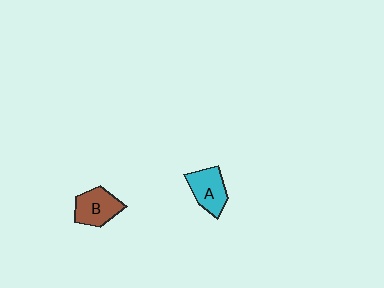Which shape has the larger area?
Shape B (brown).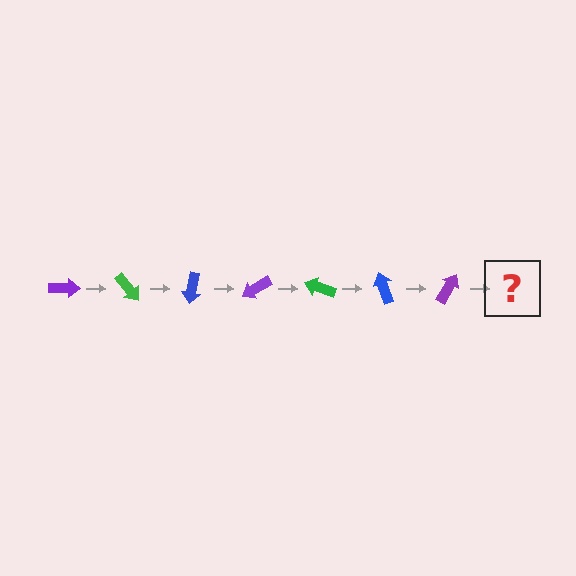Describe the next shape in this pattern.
It should be a green arrow, rotated 350 degrees from the start.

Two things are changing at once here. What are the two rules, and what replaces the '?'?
The two rules are that it rotates 50 degrees each step and the color cycles through purple, green, and blue. The '?' should be a green arrow, rotated 350 degrees from the start.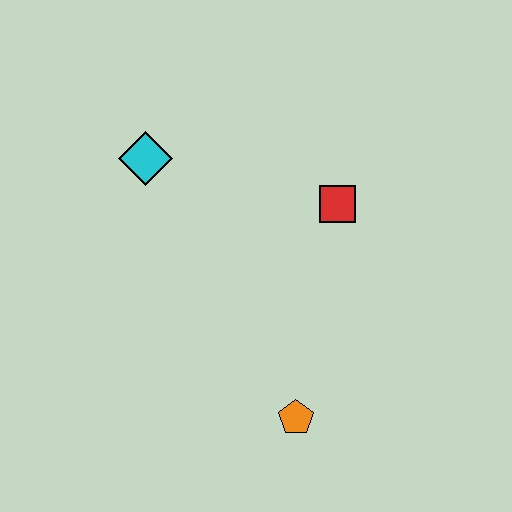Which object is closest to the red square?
The cyan diamond is closest to the red square.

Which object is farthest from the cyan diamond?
The orange pentagon is farthest from the cyan diamond.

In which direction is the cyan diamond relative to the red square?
The cyan diamond is to the left of the red square.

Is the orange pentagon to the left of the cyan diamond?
No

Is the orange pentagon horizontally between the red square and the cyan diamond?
Yes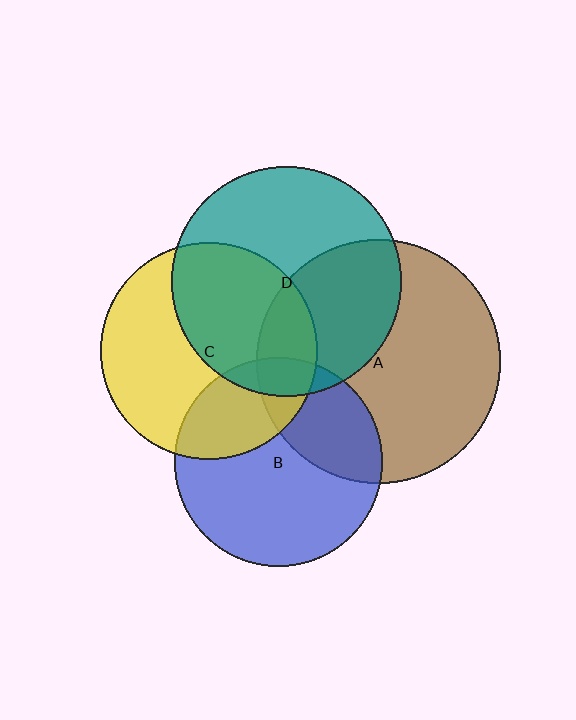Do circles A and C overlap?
Yes.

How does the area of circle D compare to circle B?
Approximately 1.2 times.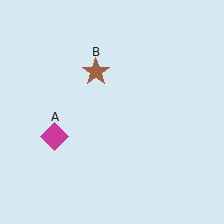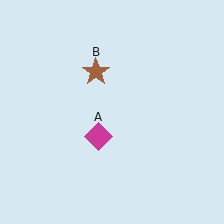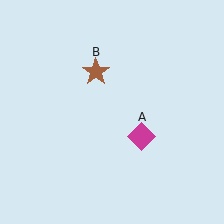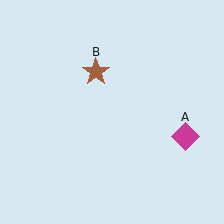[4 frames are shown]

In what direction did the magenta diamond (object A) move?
The magenta diamond (object A) moved right.